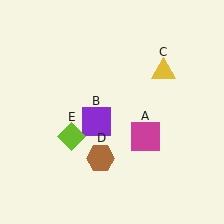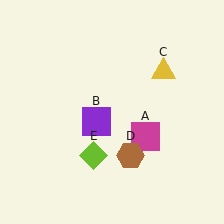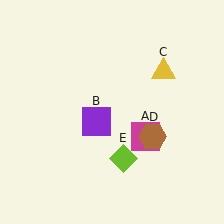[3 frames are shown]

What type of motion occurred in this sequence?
The brown hexagon (object D), lime diamond (object E) rotated counterclockwise around the center of the scene.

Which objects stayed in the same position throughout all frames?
Magenta square (object A) and purple square (object B) and yellow triangle (object C) remained stationary.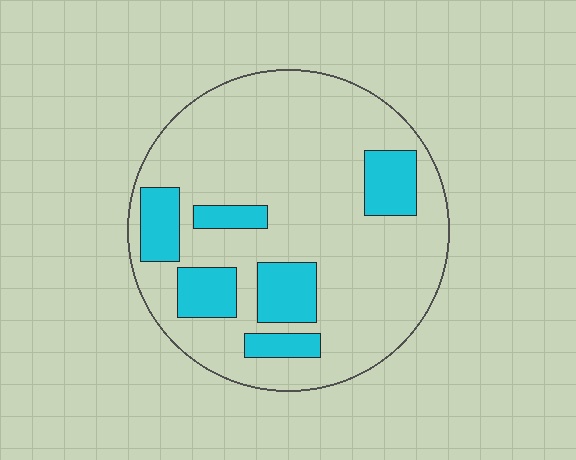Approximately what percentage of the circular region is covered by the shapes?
Approximately 20%.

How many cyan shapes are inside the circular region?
6.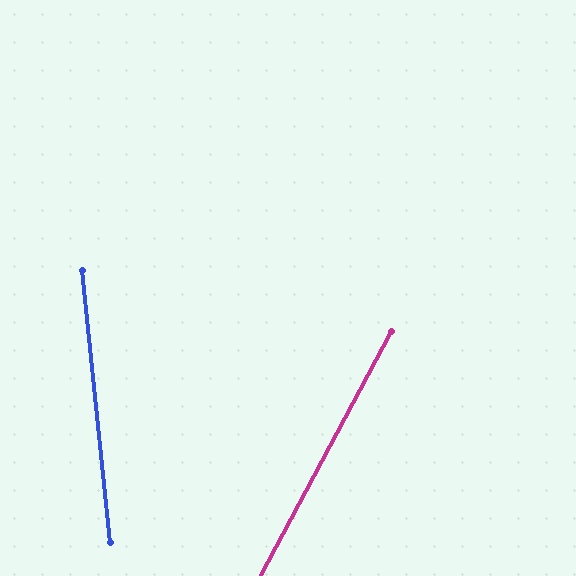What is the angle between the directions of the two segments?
Approximately 34 degrees.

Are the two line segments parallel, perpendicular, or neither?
Neither parallel nor perpendicular — they differ by about 34°.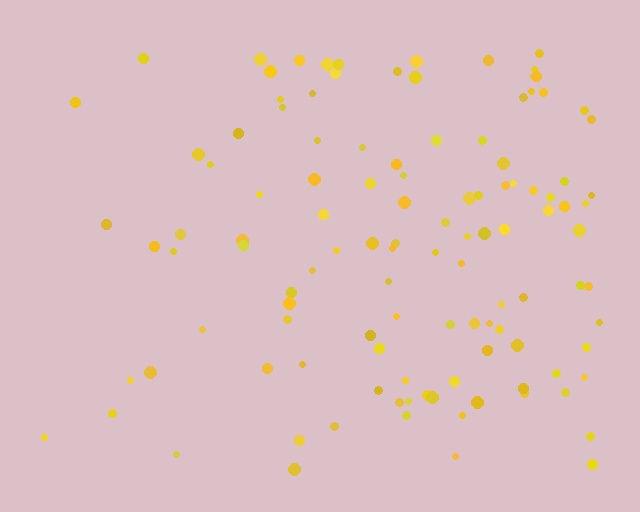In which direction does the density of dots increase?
From left to right, with the right side densest.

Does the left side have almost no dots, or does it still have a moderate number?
Still a moderate number, just noticeably fewer than the right.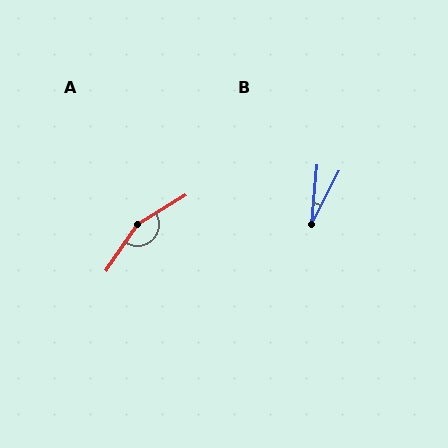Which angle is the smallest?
B, at approximately 22 degrees.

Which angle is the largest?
A, at approximately 155 degrees.